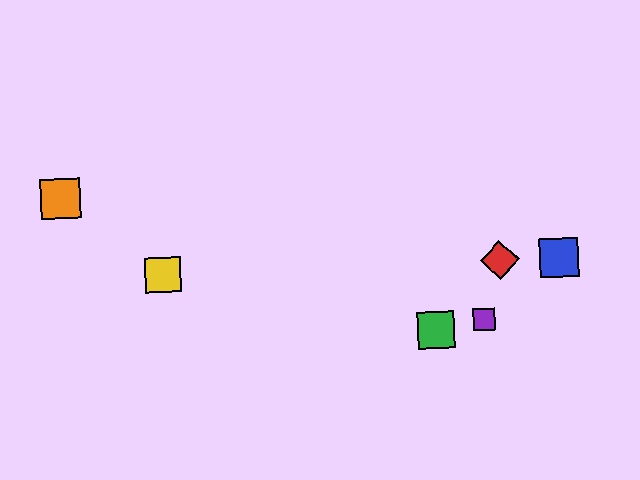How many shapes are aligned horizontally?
3 shapes (the red diamond, the blue square, the yellow square) are aligned horizontally.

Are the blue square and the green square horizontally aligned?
No, the blue square is at y≈258 and the green square is at y≈330.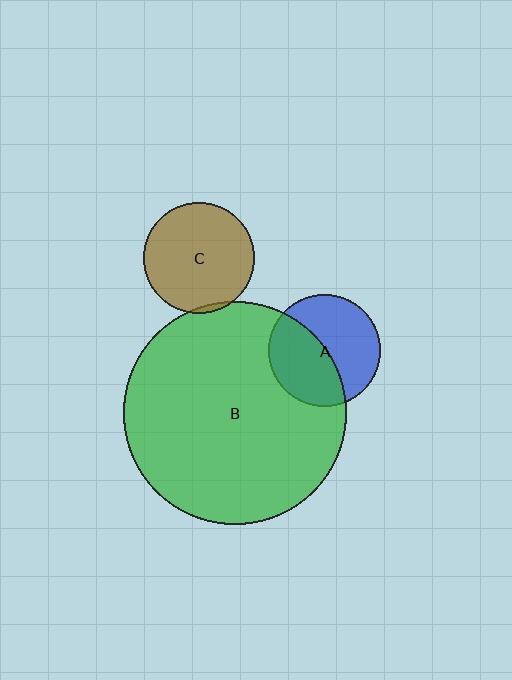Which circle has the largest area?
Circle B (green).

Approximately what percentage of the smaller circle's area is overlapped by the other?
Approximately 5%.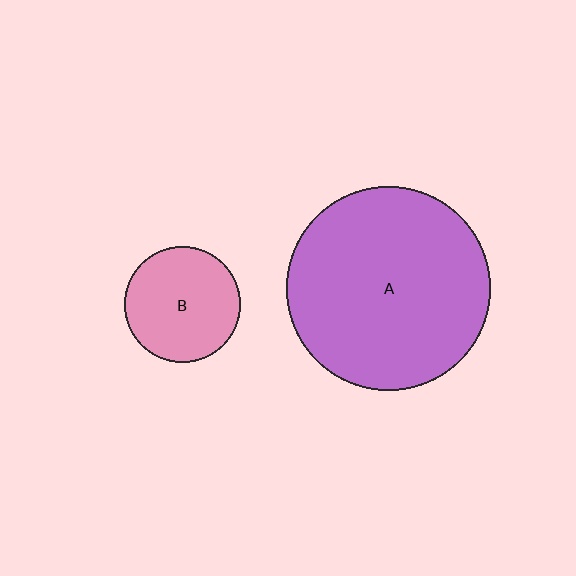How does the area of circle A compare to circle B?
Approximately 3.1 times.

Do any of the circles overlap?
No, none of the circles overlap.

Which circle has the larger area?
Circle A (purple).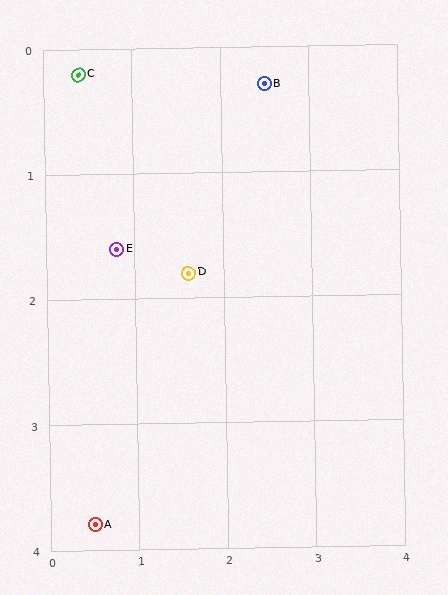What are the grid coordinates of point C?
Point C is at approximately (0.4, 0.2).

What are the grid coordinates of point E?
Point E is at approximately (0.8, 1.6).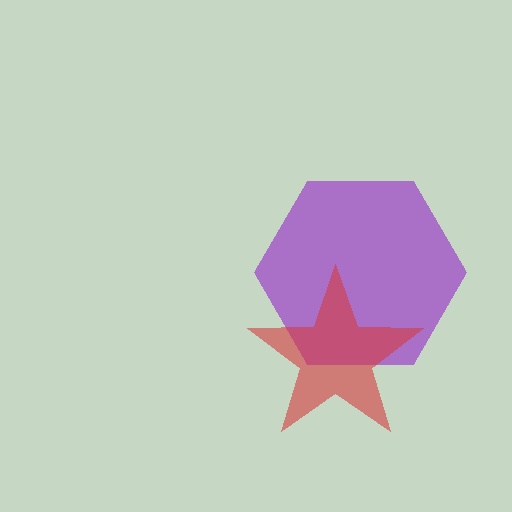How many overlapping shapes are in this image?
There are 2 overlapping shapes in the image.